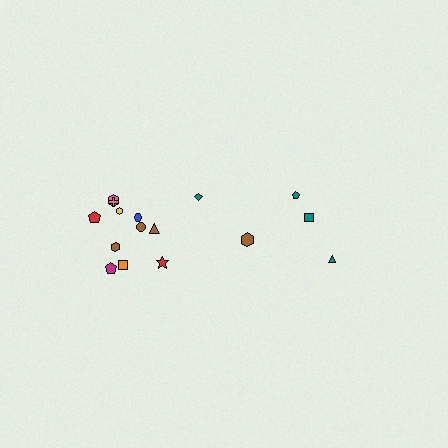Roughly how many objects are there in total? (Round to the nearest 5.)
Roughly 15 objects in total.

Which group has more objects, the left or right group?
The left group.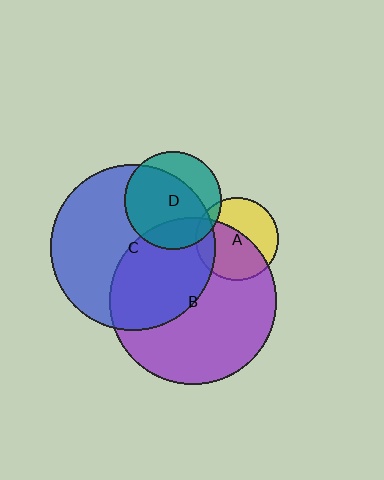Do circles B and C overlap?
Yes.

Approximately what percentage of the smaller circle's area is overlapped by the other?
Approximately 40%.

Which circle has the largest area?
Circle B (purple).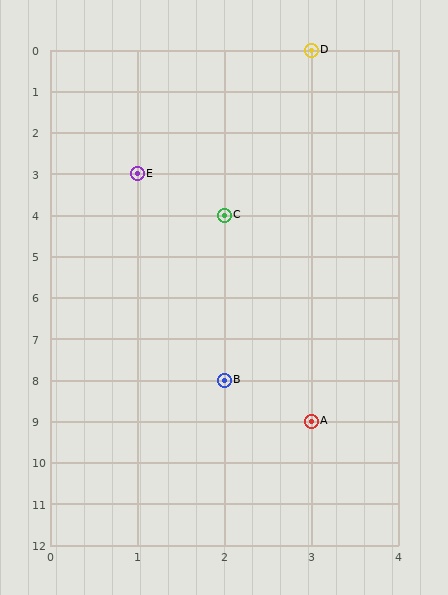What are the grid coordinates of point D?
Point D is at grid coordinates (3, 0).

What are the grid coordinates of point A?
Point A is at grid coordinates (3, 9).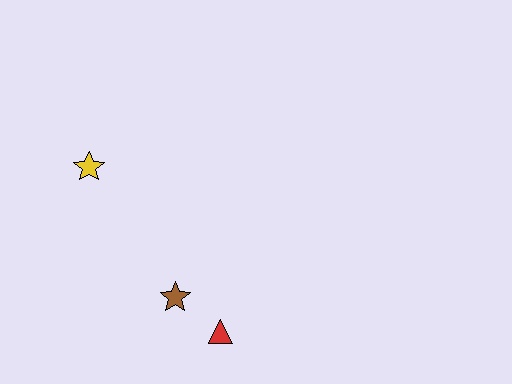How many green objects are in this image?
There are no green objects.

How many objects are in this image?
There are 3 objects.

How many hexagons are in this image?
There are no hexagons.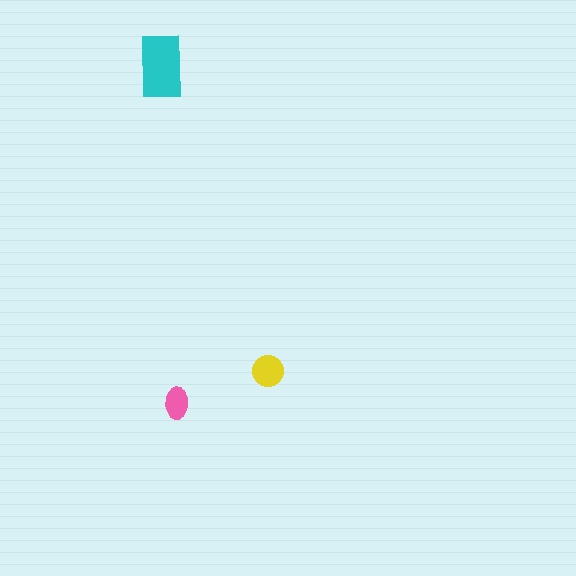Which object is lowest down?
The pink ellipse is bottommost.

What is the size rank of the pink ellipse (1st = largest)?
3rd.